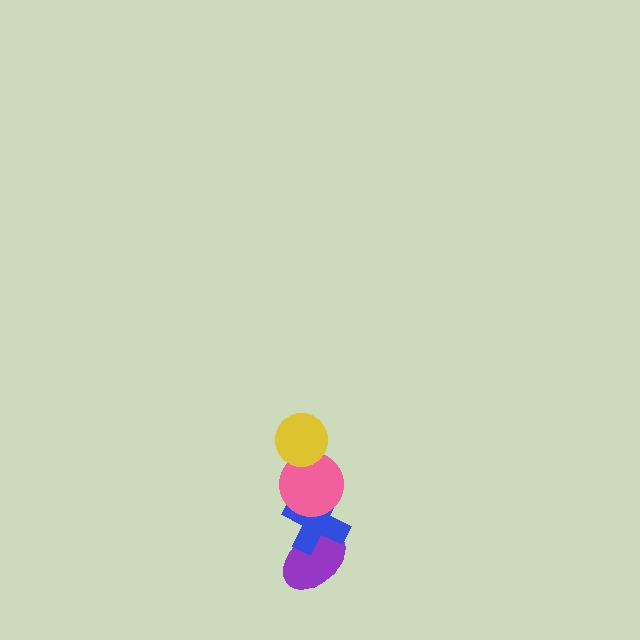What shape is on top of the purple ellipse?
The blue cross is on top of the purple ellipse.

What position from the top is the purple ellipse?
The purple ellipse is 4th from the top.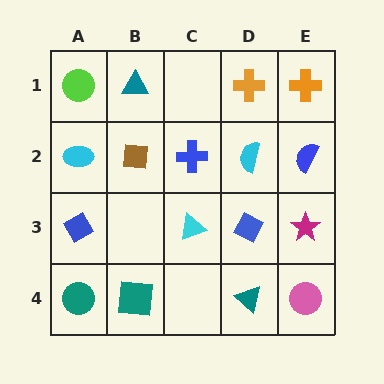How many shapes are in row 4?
4 shapes.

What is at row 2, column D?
A cyan semicircle.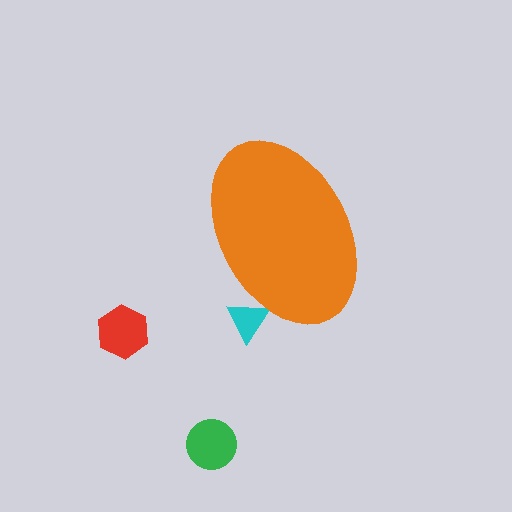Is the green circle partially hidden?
No, the green circle is fully visible.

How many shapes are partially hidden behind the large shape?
1 shape is partially hidden.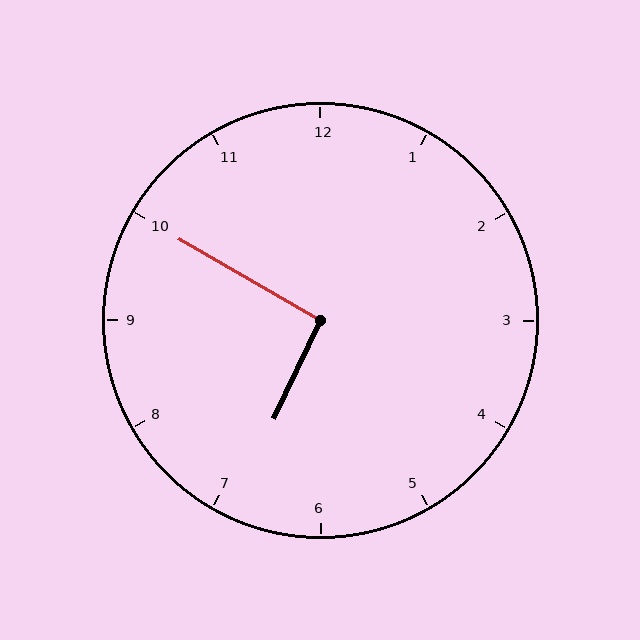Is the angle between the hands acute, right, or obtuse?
It is right.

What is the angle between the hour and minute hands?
Approximately 95 degrees.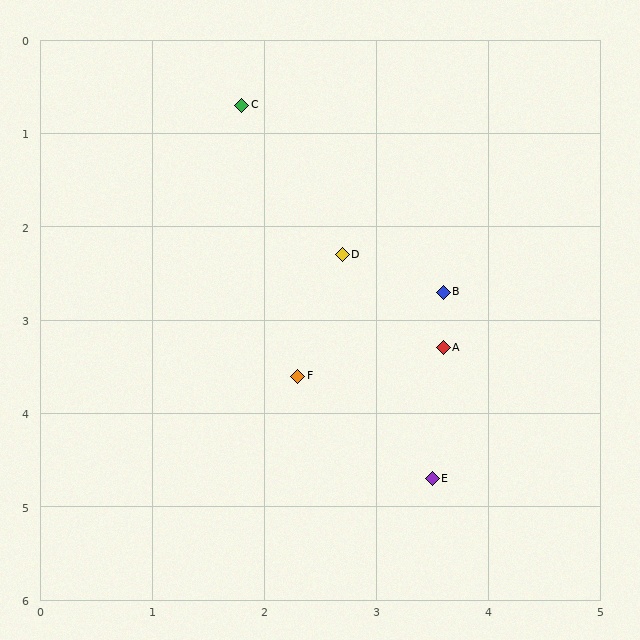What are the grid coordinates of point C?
Point C is at approximately (1.8, 0.7).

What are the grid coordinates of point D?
Point D is at approximately (2.7, 2.3).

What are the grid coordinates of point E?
Point E is at approximately (3.5, 4.7).